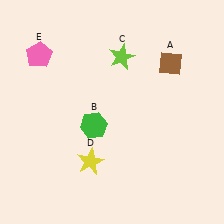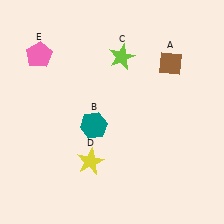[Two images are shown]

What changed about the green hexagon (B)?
In Image 1, B is green. In Image 2, it changed to teal.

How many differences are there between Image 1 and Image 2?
There is 1 difference between the two images.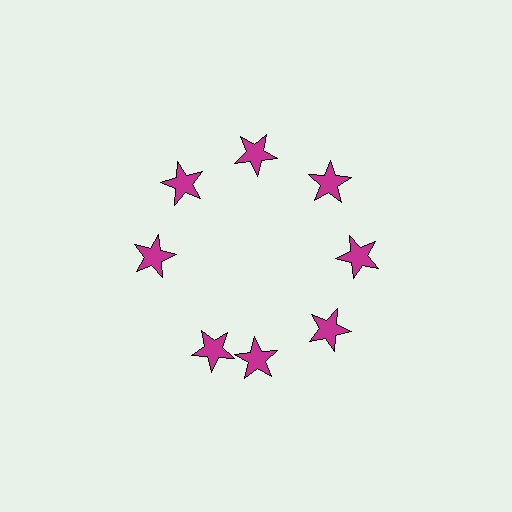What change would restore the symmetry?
The symmetry would be restored by rotating it back into even spacing with its neighbors so that all 8 stars sit at equal angles and equal distance from the center.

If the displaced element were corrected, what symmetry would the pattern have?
It would have 8-fold rotational symmetry — the pattern would map onto itself every 45 degrees.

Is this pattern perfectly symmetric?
No. The 8 magenta stars are arranged in a ring, but one element near the 8 o'clock position is rotated out of alignment along the ring, breaking the 8-fold rotational symmetry.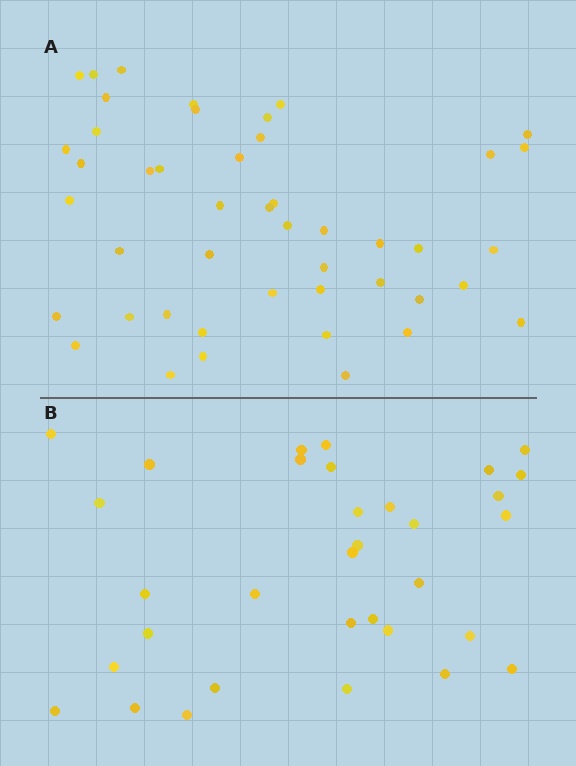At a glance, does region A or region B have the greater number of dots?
Region A (the top region) has more dots.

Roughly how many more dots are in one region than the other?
Region A has approximately 15 more dots than region B.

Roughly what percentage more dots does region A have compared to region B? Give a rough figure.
About 40% more.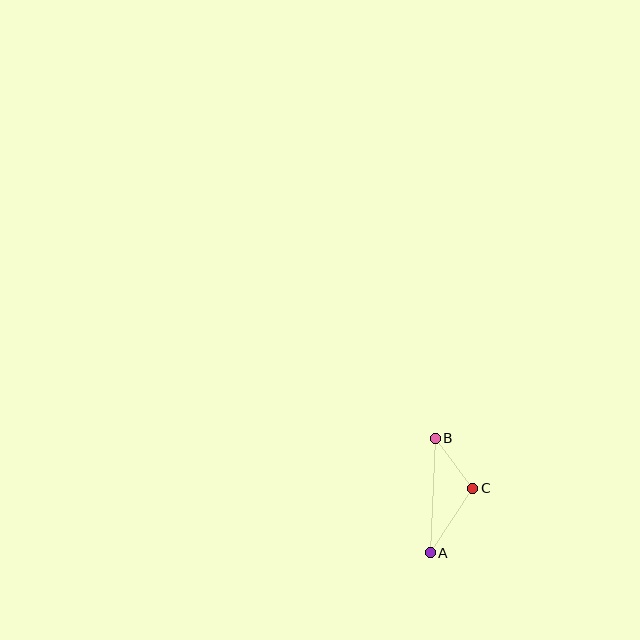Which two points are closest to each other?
Points B and C are closest to each other.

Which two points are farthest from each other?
Points A and B are farthest from each other.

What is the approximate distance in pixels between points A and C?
The distance between A and C is approximately 77 pixels.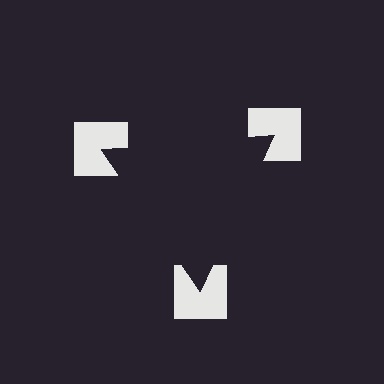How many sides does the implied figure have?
3 sides.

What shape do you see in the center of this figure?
An illusory triangle — its edges are inferred from the aligned wedge cuts in the notched squares, not physically drawn.